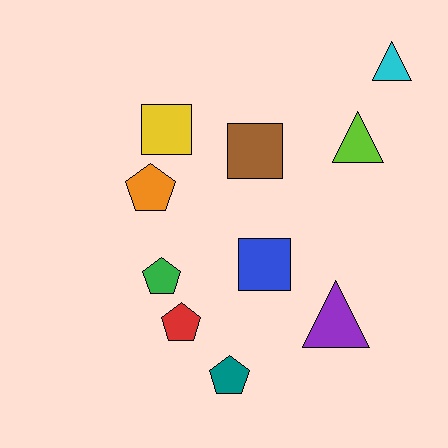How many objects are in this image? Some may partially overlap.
There are 10 objects.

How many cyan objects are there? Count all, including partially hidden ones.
There is 1 cyan object.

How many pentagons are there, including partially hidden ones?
There are 4 pentagons.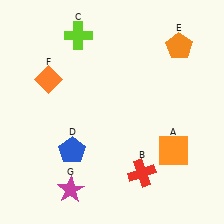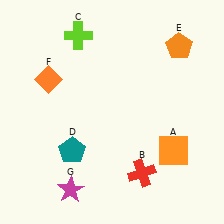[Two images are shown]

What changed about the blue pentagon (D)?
In Image 1, D is blue. In Image 2, it changed to teal.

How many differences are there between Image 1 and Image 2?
There is 1 difference between the two images.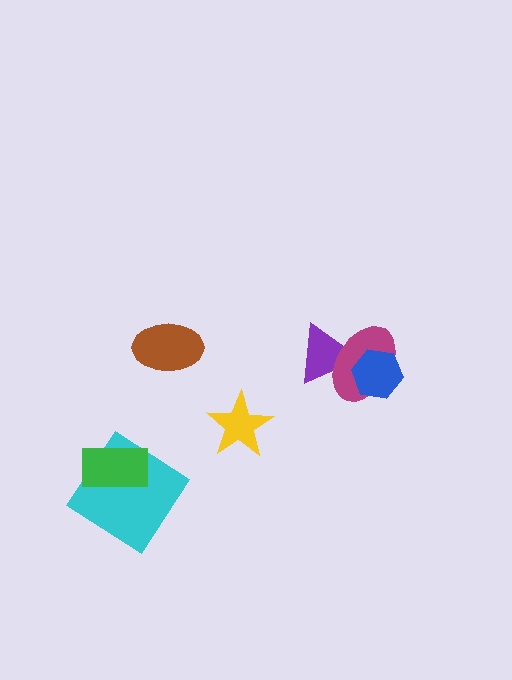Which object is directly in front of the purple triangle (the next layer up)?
The magenta ellipse is directly in front of the purple triangle.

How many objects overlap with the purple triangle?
2 objects overlap with the purple triangle.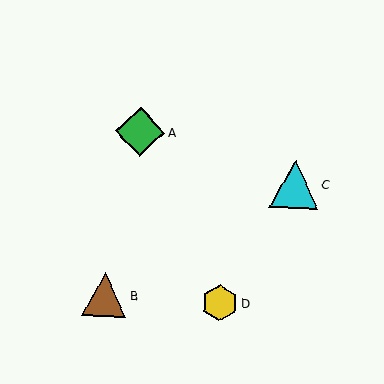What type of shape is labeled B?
Shape B is a brown triangle.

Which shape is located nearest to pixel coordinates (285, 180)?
The cyan triangle (labeled C) at (295, 184) is nearest to that location.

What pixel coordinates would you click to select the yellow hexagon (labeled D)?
Click at (220, 303) to select the yellow hexagon D.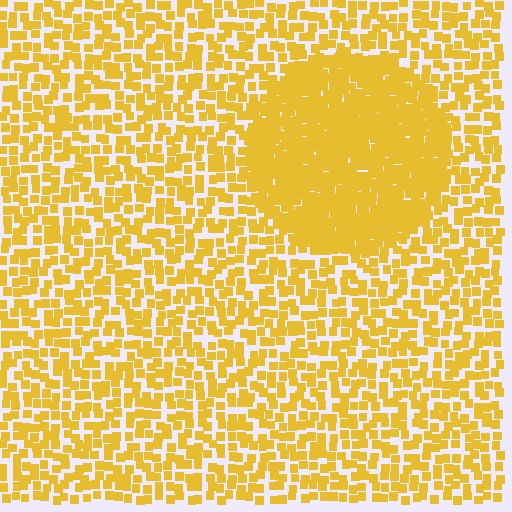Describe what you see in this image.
The image contains small yellow elements arranged at two different densities. A circle-shaped region is visible where the elements are more densely packed than the surrounding area.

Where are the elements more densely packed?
The elements are more densely packed inside the circle boundary.